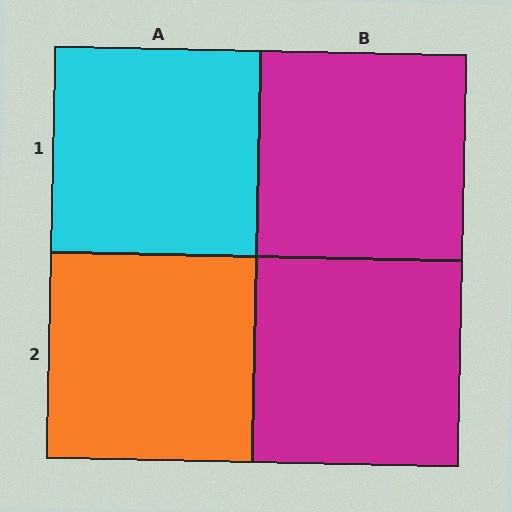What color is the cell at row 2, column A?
Orange.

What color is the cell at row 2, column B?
Magenta.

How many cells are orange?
1 cell is orange.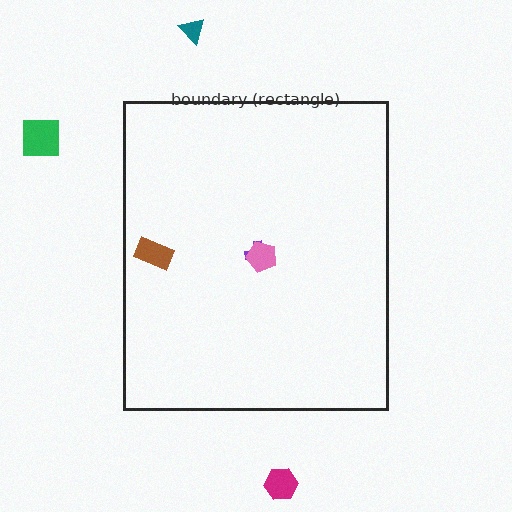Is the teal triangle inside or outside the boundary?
Outside.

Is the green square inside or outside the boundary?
Outside.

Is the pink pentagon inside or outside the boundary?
Inside.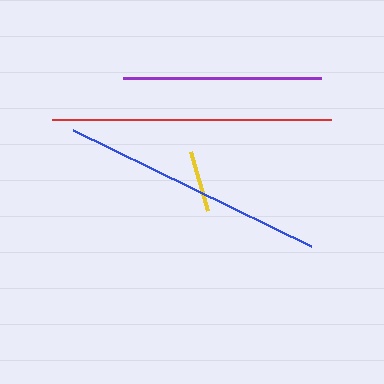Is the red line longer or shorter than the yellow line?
The red line is longer than the yellow line.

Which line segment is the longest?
The red line is the longest at approximately 279 pixels.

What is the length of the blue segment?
The blue segment is approximately 264 pixels long.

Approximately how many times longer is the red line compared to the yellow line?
The red line is approximately 4.5 times the length of the yellow line.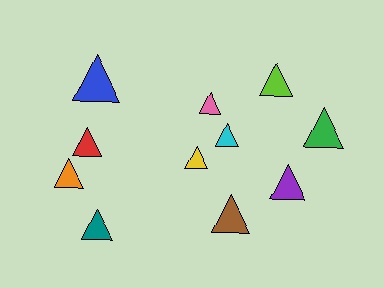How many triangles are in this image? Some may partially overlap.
There are 11 triangles.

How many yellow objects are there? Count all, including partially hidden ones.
There is 1 yellow object.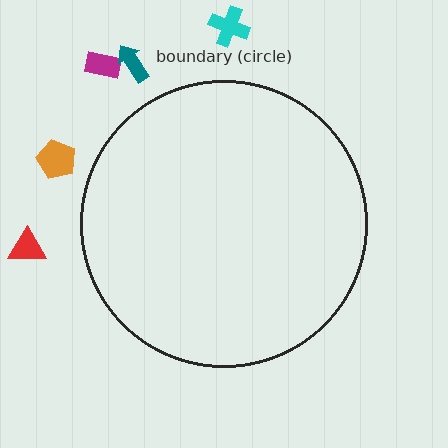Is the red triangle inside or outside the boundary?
Outside.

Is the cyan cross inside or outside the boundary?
Outside.